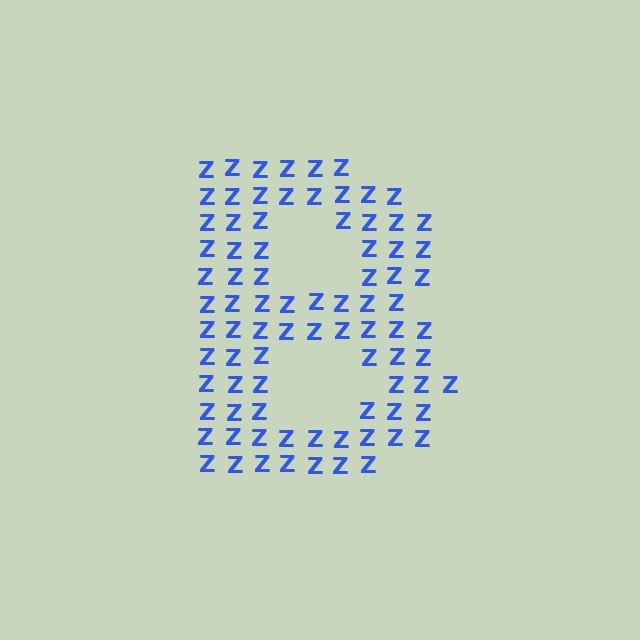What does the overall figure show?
The overall figure shows the letter B.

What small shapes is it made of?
It is made of small letter Z's.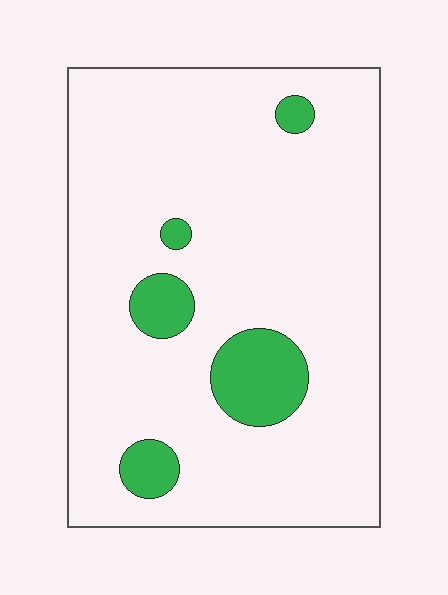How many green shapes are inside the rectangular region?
5.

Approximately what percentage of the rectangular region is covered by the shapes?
Approximately 10%.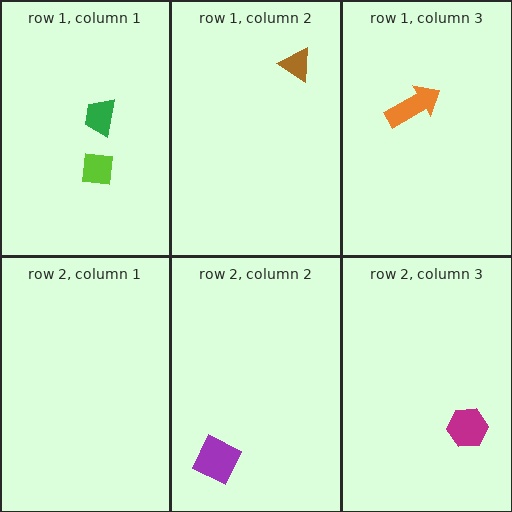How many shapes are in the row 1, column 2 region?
1.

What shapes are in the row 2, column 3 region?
The magenta hexagon.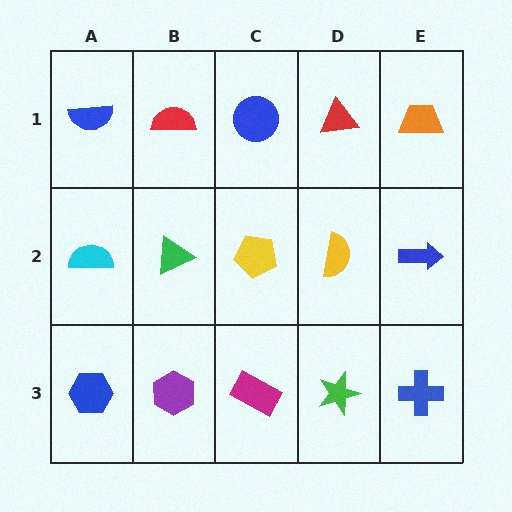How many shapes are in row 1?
5 shapes.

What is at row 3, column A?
A blue hexagon.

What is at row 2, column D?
A yellow semicircle.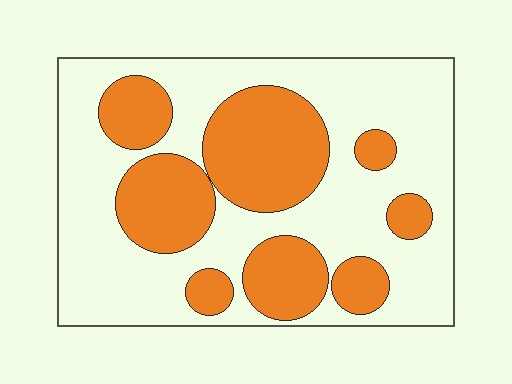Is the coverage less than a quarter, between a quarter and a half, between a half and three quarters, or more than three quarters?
Between a quarter and a half.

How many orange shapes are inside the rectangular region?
8.